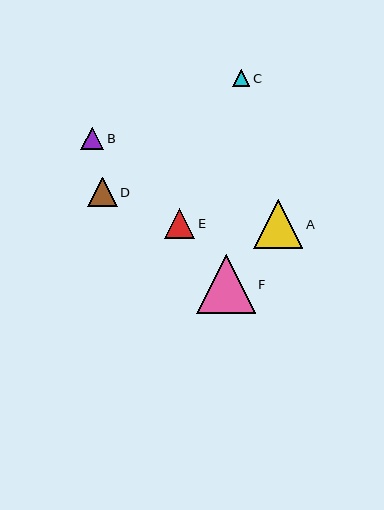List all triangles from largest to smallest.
From largest to smallest: F, A, E, D, B, C.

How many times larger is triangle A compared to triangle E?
Triangle A is approximately 1.7 times the size of triangle E.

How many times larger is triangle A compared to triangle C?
Triangle A is approximately 2.9 times the size of triangle C.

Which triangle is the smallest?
Triangle C is the smallest with a size of approximately 17 pixels.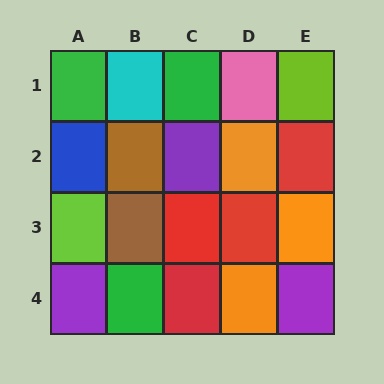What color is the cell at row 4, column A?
Purple.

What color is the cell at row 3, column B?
Brown.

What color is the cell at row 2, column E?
Red.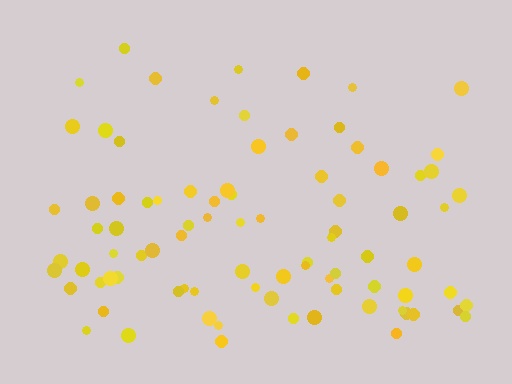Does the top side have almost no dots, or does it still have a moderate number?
Still a moderate number, just noticeably fewer than the bottom.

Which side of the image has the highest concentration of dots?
The bottom.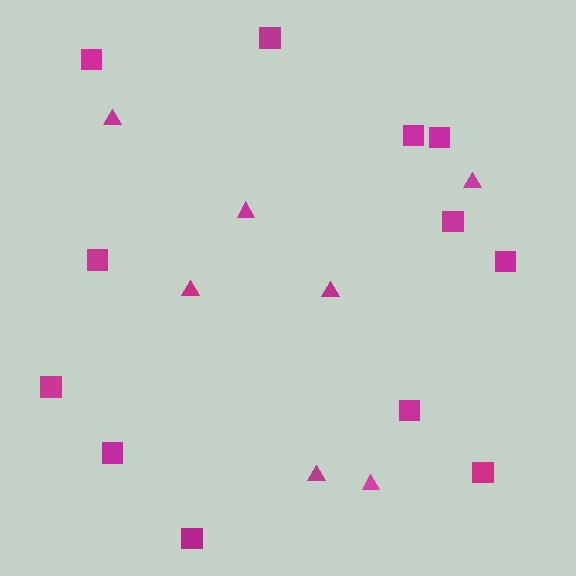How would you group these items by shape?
There are 2 groups: one group of squares (12) and one group of triangles (7).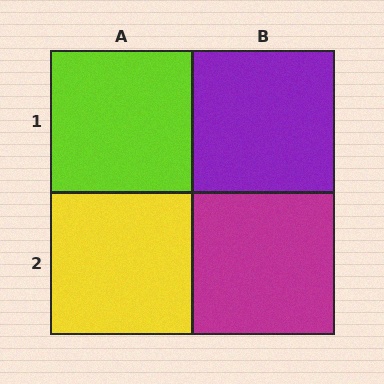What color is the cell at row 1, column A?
Lime.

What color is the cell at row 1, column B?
Purple.